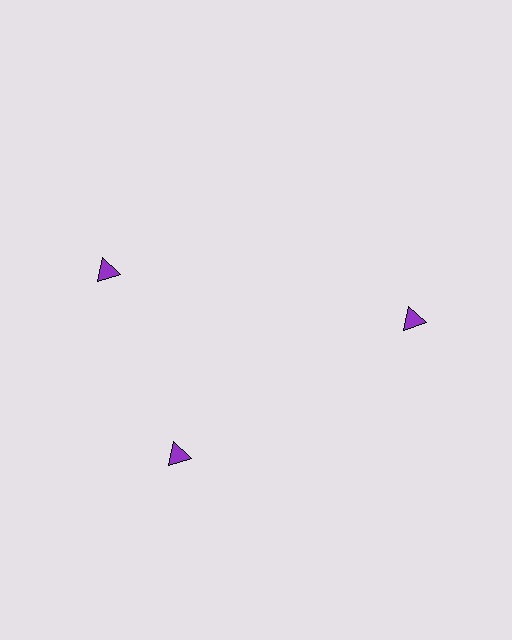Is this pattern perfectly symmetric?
No. The 3 purple triangles are arranged in a ring, but one element near the 11 o'clock position is rotated out of alignment along the ring, breaking the 3-fold rotational symmetry.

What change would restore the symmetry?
The symmetry would be restored by rotating it back into even spacing with its neighbors so that all 3 triangles sit at equal angles and equal distance from the center.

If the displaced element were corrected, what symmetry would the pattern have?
It would have 3-fold rotational symmetry — the pattern would map onto itself every 120 degrees.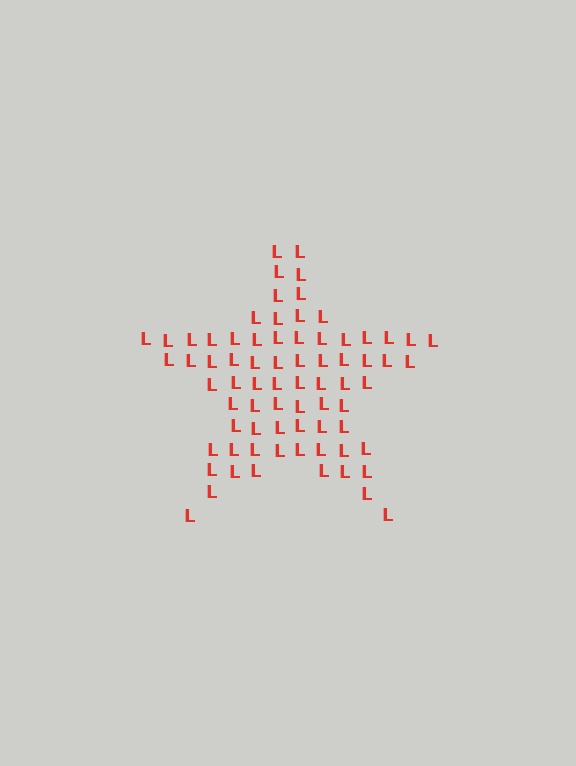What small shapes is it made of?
It is made of small letter L's.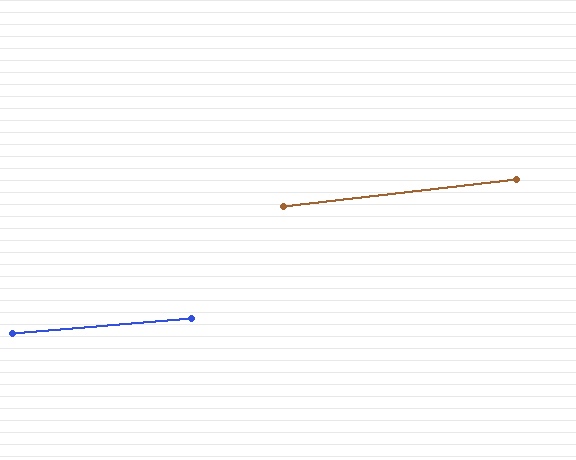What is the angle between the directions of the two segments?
Approximately 2 degrees.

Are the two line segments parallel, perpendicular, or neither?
Parallel — their directions differ by only 1.7°.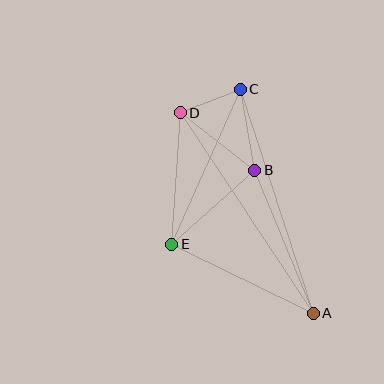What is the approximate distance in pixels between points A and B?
The distance between A and B is approximately 154 pixels.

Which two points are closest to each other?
Points C and D are closest to each other.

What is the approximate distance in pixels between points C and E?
The distance between C and E is approximately 169 pixels.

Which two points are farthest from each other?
Points A and D are farthest from each other.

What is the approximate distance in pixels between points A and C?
The distance between A and C is approximately 236 pixels.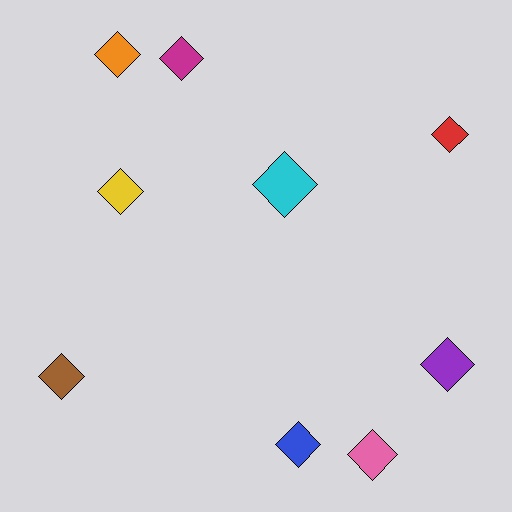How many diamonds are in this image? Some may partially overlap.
There are 9 diamonds.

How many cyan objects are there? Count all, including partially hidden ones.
There is 1 cyan object.